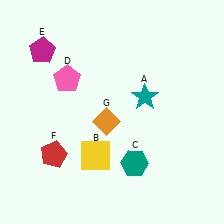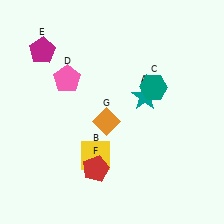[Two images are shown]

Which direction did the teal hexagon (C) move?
The teal hexagon (C) moved up.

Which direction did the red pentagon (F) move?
The red pentagon (F) moved right.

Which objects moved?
The objects that moved are: the teal hexagon (C), the red pentagon (F).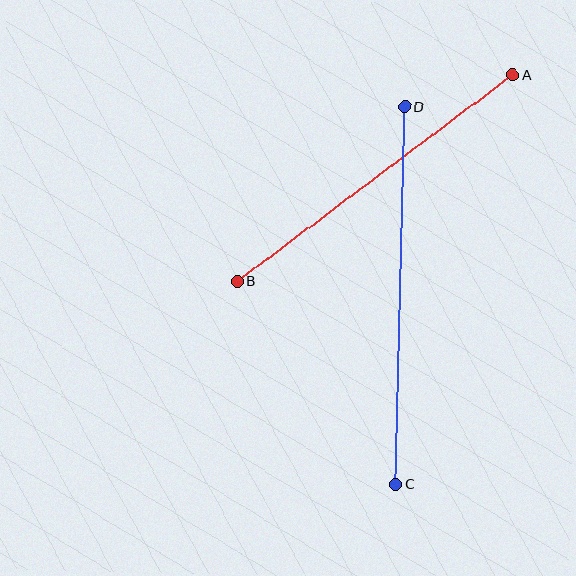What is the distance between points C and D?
The distance is approximately 378 pixels.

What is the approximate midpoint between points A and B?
The midpoint is at approximately (375, 178) pixels.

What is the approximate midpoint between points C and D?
The midpoint is at approximately (400, 295) pixels.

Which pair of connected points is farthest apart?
Points C and D are farthest apart.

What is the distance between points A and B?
The distance is approximately 344 pixels.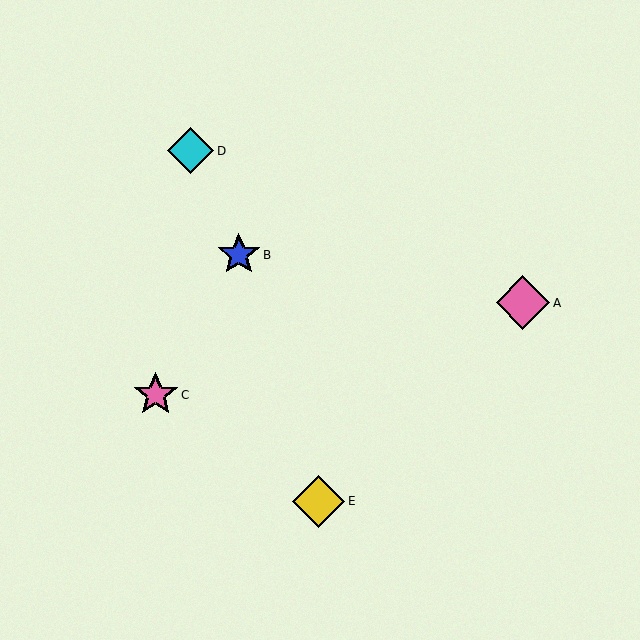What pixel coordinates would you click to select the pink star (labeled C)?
Click at (156, 395) to select the pink star C.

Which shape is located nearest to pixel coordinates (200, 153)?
The cyan diamond (labeled D) at (191, 151) is nearest to that location.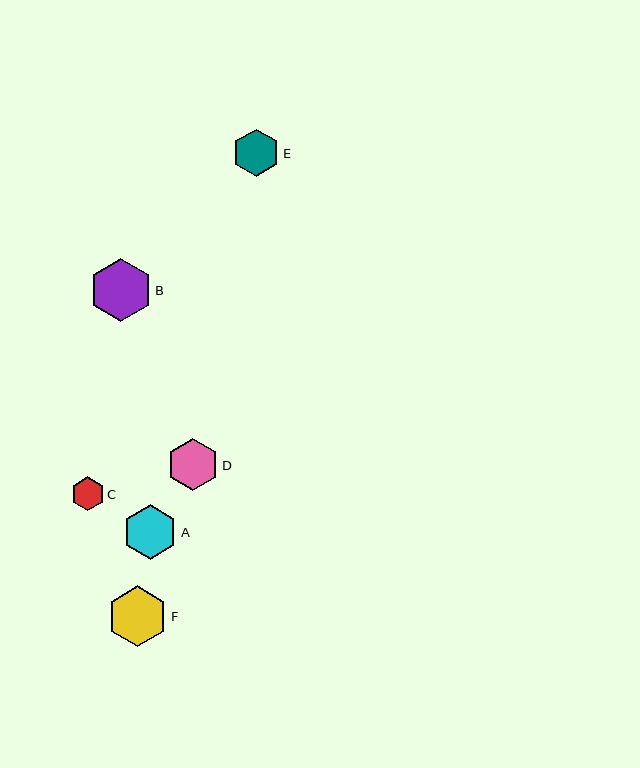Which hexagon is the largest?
Hexagon B is the largest with a size of approximately 63 pixels.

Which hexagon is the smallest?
Hexagon C is the smallest with a size of approximately 34 pixels.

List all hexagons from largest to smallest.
From largest to smallest: B, F, A, D, E, C.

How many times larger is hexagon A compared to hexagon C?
Hexagon A is approximately 1.6 times the size of hexagon C.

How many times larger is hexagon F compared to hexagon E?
Hexagon F is approximately 1.3 times the size of hexagon E.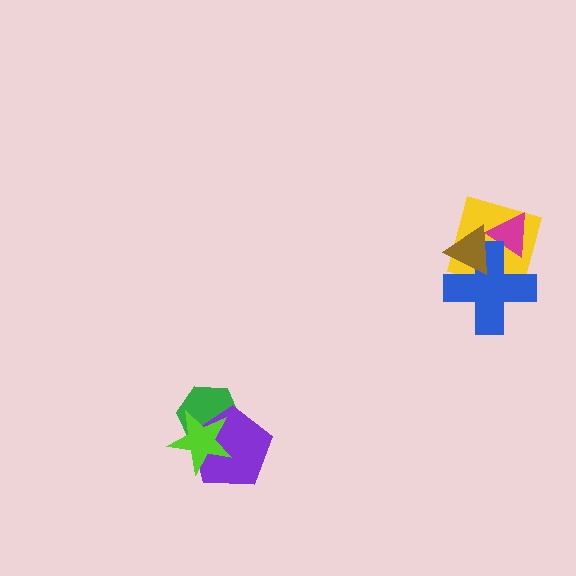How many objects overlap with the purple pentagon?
2 objects overlap with the purple pentagon.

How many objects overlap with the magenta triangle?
3 objects overlap with the magenta triangle.